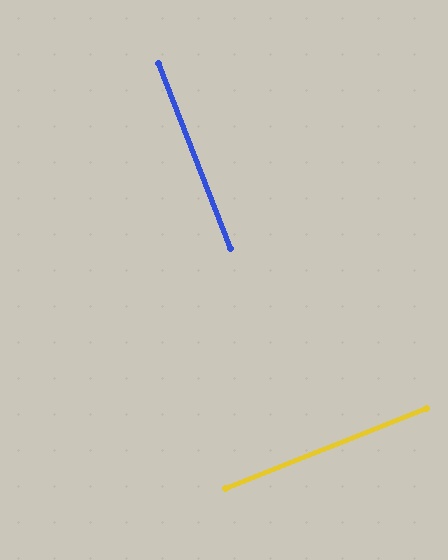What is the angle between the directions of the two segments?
Approximately 90 degrees.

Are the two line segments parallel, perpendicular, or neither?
Perpendicular — they meet at approximately 90°.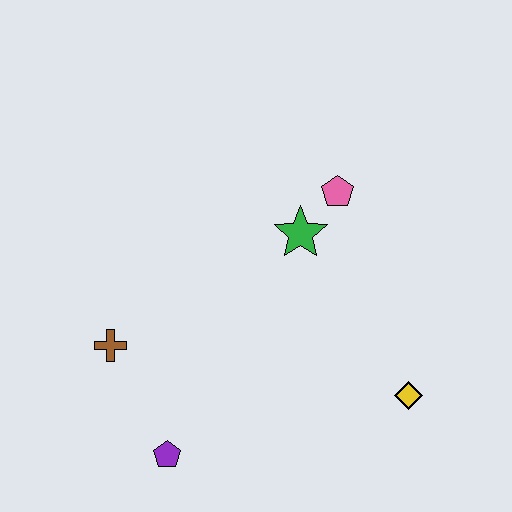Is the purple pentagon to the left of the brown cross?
No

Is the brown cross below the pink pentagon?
Yes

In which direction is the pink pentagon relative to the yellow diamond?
The pink pentagon is above the yellow diamond.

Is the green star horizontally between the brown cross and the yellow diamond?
Yes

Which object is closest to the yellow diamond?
The green star is closest to the yellow diamond.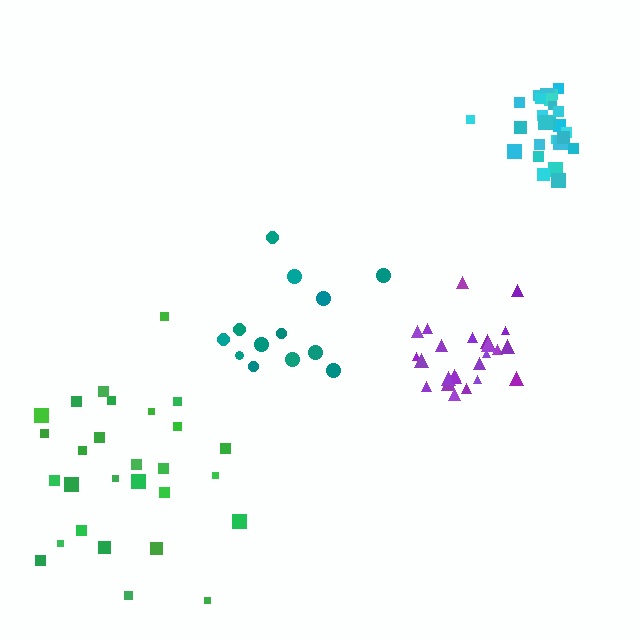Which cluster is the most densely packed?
Cyan.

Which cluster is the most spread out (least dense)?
Green.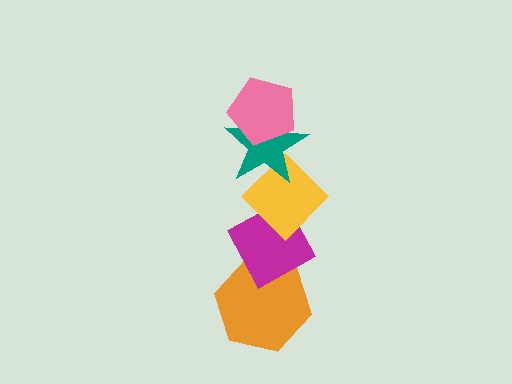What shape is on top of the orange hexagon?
The magenta diamond is on top of the orange hexagon.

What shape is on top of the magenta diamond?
The yellow diamond is on top of the magenta diamond.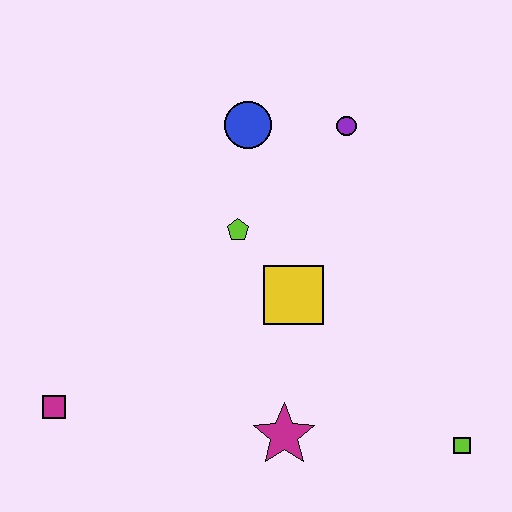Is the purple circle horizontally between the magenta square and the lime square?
Yes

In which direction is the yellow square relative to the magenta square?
The yellow square is to the right of the magenta square.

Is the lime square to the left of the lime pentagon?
No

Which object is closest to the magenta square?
The magenta star is closest to the magenta square.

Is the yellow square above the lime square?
Yes